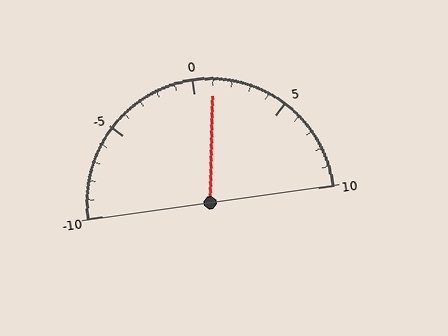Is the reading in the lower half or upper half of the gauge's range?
The reading is in the upper half of the range (-10 to 10).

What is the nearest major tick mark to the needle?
The nearest major tick mark is 0.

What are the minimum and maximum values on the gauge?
The gauge ranges from -10 to 10.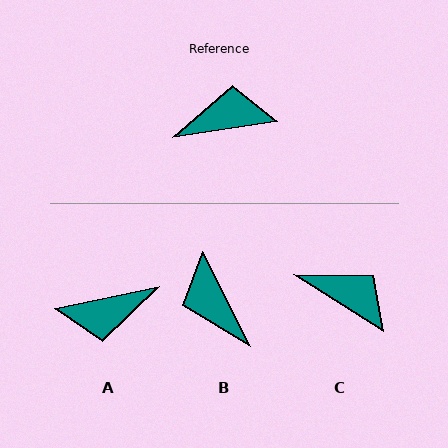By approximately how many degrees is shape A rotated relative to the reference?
Approximately 177 degrees clockwise.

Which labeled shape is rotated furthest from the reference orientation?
A, about 177 degrees away.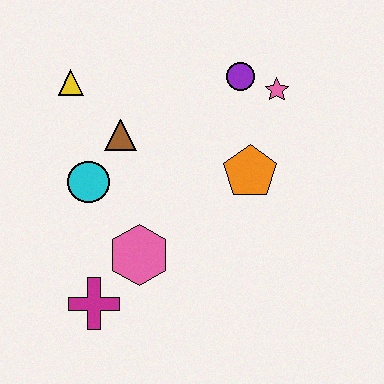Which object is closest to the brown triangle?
The cyan circle is closest to the brown triangle.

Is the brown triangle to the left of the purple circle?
Yes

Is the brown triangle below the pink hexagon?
No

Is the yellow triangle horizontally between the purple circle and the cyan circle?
No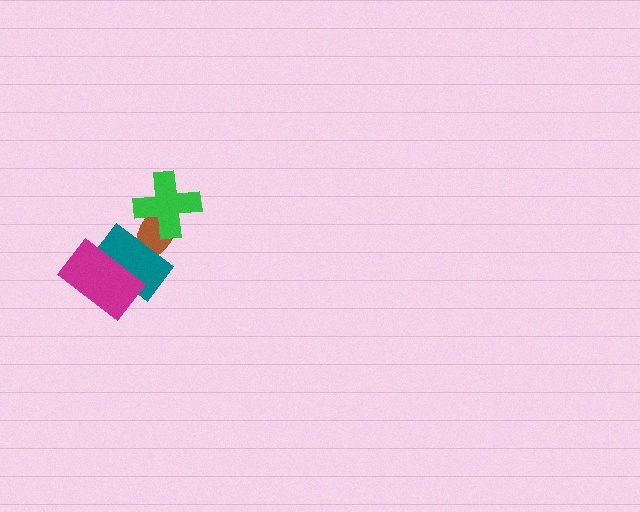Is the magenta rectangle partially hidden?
No, no other shape covers it.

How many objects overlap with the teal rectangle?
2 objects overlap with the teal rectangle.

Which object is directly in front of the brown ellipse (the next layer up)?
The teal rectangle is directly in front of the brown ellipse.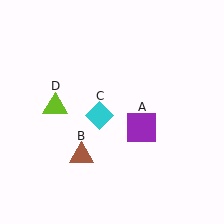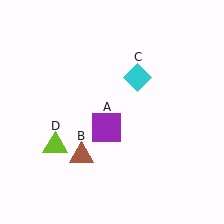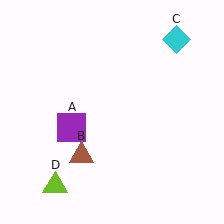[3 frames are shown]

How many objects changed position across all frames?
3 objects changed position: purple square (object A), cyan diamond (object C), lime triangle (object D).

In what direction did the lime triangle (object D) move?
The lime triangle (object D) moved down.